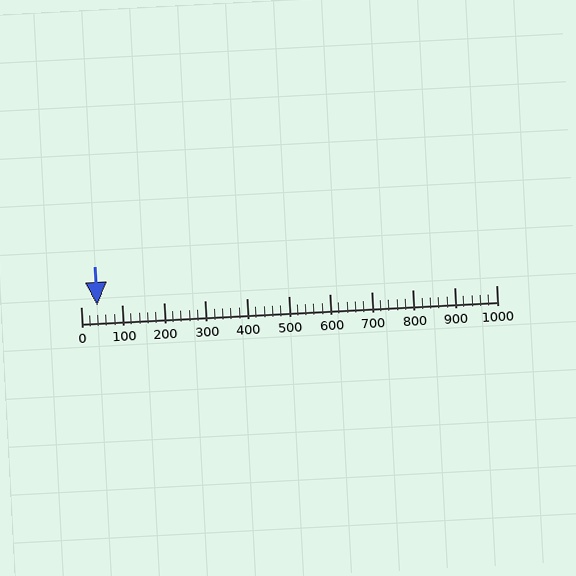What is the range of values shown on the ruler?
The ruler shows values from 0 to 1000.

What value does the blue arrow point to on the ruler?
The blue arrow points to approximately 40.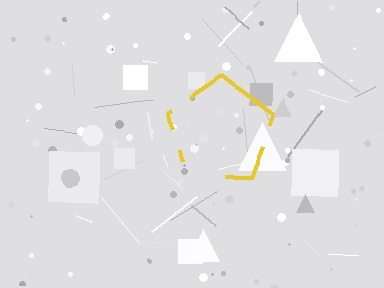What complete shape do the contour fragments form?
The contour fragments form a pentagon.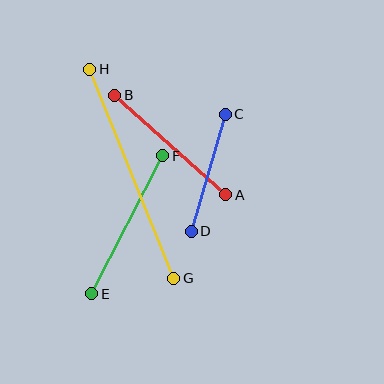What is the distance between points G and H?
The distance is approximately 225 pixels.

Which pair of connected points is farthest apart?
Points G and H are farthest apart.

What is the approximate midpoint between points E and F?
The midpoint is at approximately (127, 225) pixels.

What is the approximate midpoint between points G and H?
The midpoint is at approximately (132, 174) pixels.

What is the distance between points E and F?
The distance is approximately 155 pixels.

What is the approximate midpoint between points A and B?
The midpoint is at approximately (170, 145) pixels.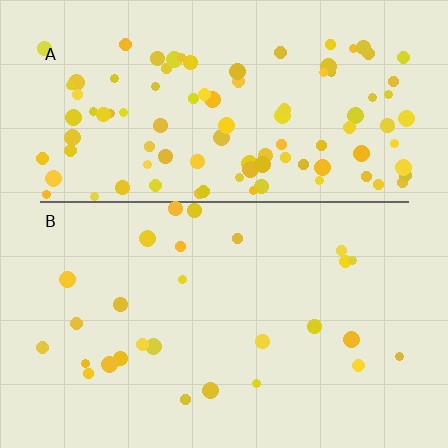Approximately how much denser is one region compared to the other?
Approximately 3.7× — region A over region B.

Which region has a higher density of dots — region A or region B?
A (the top).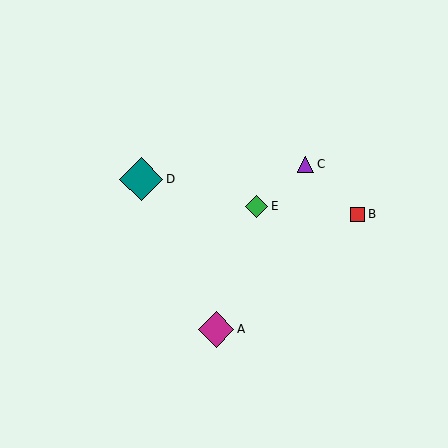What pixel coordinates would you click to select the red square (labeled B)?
Click at (358, 214) to select the red square B.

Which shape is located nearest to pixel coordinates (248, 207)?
The green diamond (labeled E) at (256, 206) is nearest to that location.